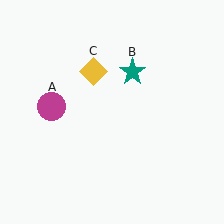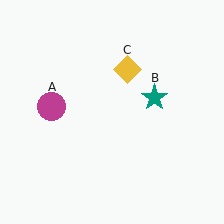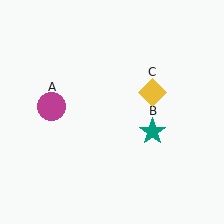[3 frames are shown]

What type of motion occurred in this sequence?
The teal star (object B), yellow diamond (object C) rotated clockwise around the center of the scene.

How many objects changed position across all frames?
2 objects changed position: teal star (object B), yellow diamond (object C).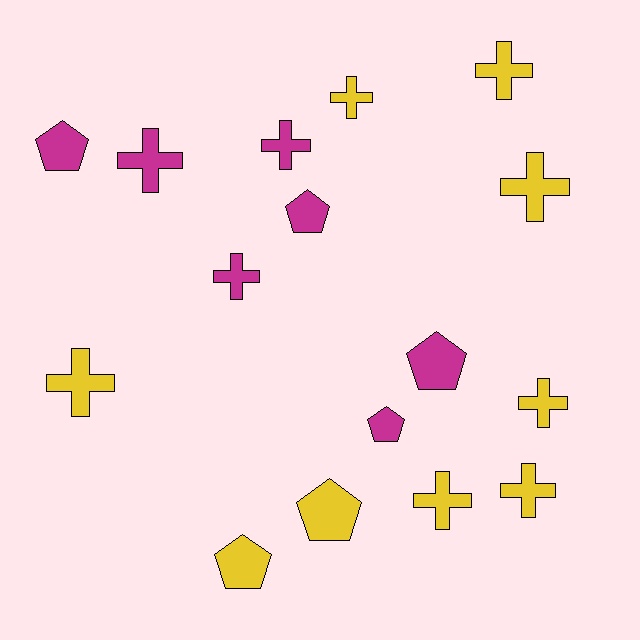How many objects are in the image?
There are 16 objects.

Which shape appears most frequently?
Cross, with 10 objects.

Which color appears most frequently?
Yellow, with 9 objects.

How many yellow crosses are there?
There are 7 yellow crosses.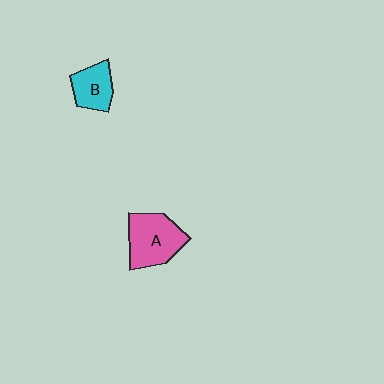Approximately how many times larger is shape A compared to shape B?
Approximately 1.6 times.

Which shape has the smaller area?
Shape B (cyan).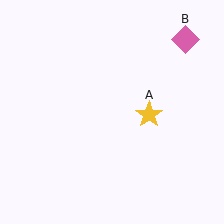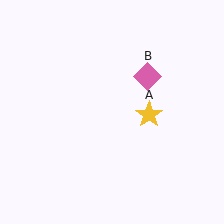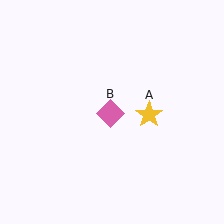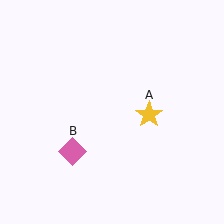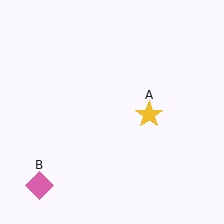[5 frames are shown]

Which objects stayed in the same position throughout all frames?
Yellow star (object A) remained stationary.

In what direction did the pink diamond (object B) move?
The pink diamond (object B) moved down and to the left.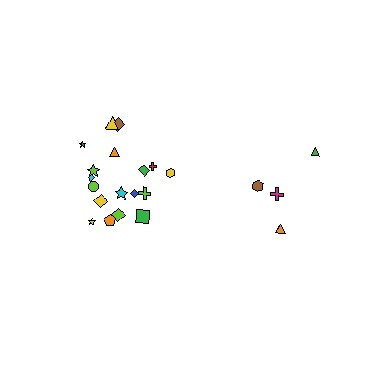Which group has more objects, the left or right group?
The left group.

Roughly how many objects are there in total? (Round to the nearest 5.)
Roughly 20 objects in total.